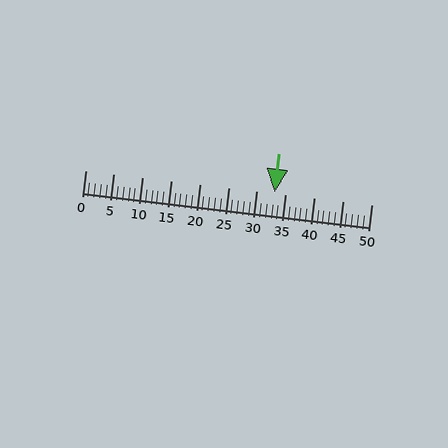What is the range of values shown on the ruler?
The ruler shows values from 0 to 50.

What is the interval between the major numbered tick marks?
The major tick marks are spaced 5 units apart.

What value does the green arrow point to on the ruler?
The green arrow points to approximately 33.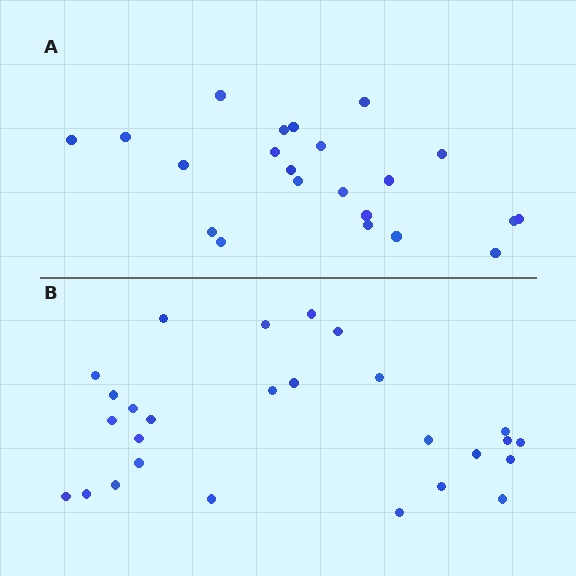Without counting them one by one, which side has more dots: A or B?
Region B (the bottom region) has more dots.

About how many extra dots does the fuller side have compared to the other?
Region B has about 5 more dots than region A.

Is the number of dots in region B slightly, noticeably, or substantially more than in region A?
Region B has only slightly more — the two regions are fairly close. The ratio is roughly 1.2 to 1.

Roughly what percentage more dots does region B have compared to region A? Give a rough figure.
About 25% more.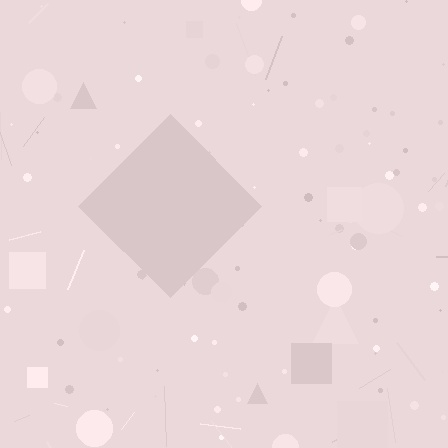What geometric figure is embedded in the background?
A diamond is embedded in the background.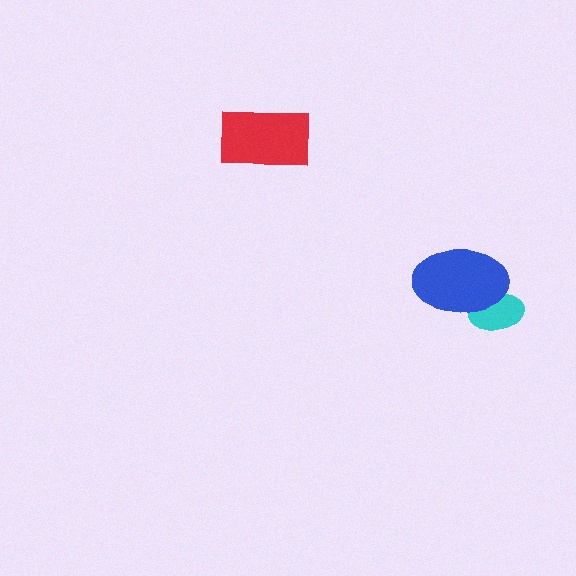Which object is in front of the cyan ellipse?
The blue ellipse is in front of the cyan ellipse.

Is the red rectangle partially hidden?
No, no other shape covers it.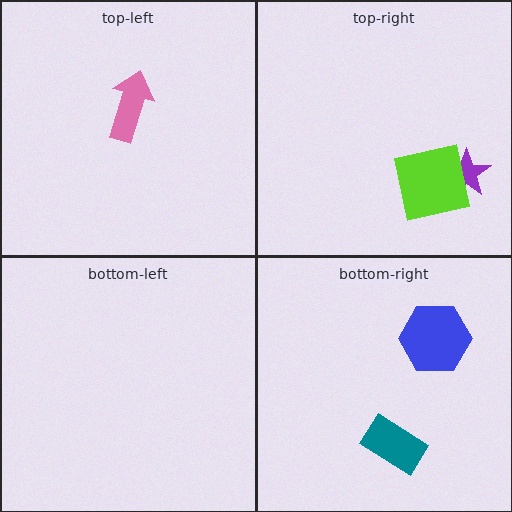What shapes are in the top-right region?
The purple star, the lime square.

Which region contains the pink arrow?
The top-left region.